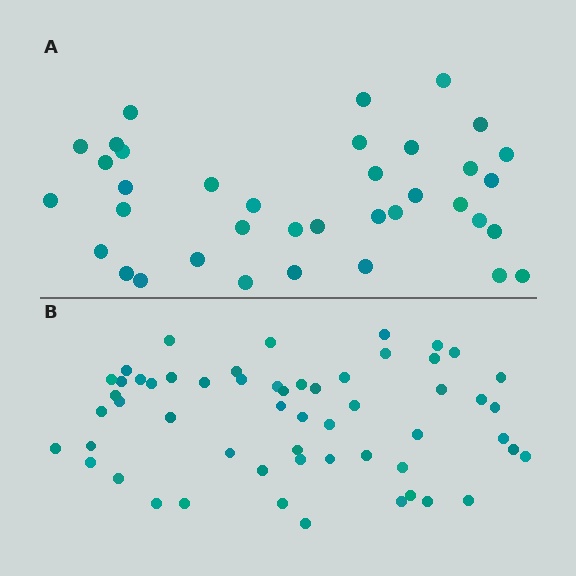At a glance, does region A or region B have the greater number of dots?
Region B (the bottom region) has more dots.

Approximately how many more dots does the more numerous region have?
Region B has approximately 20 more dots than region A.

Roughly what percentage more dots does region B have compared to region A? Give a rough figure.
About 50% more.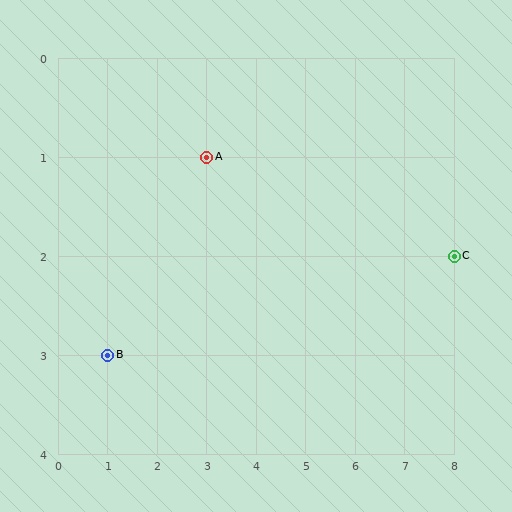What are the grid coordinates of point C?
Point C is at grid coordinates (8, 2).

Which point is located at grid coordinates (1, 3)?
Point B is at (1, 3).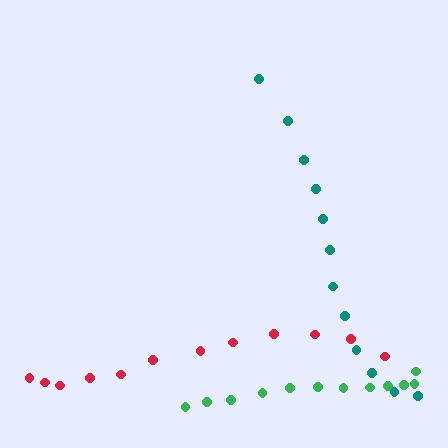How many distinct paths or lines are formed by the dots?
There are 3 distinct paths.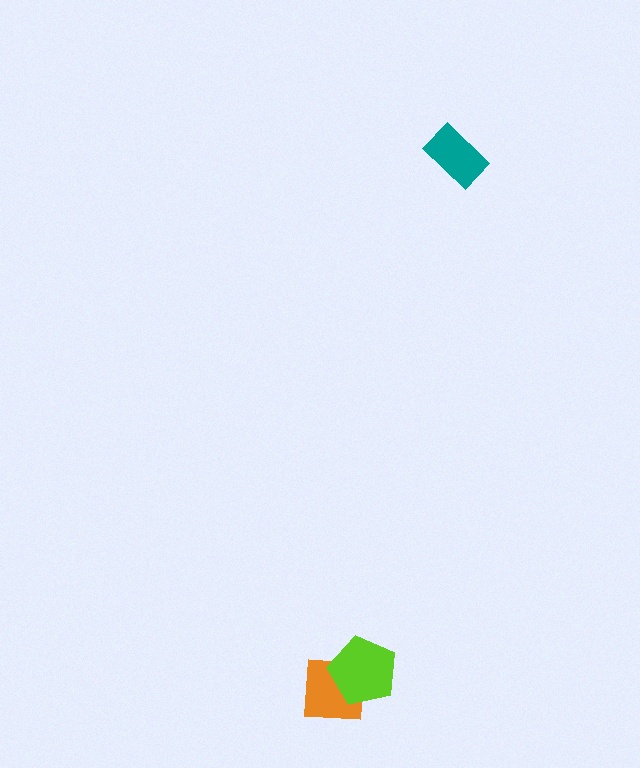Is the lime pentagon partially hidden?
No, no other shape covers it.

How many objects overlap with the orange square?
1 object overlaps with the orange square.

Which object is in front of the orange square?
The lime pentagon is in front of the orange square.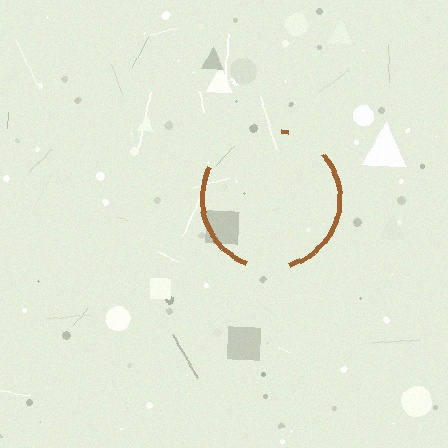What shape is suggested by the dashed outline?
The dashed outline suggests a circle.